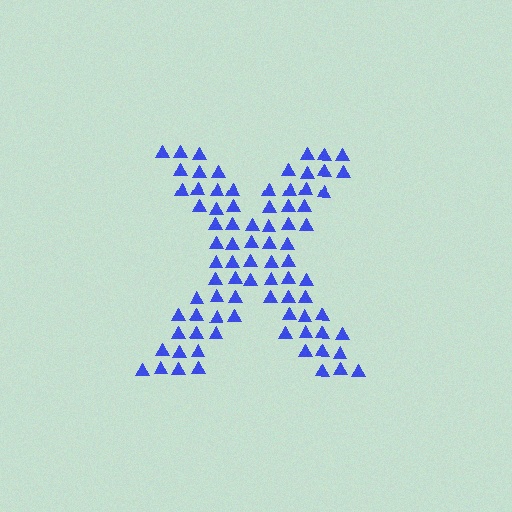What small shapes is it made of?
It is made of small triangles.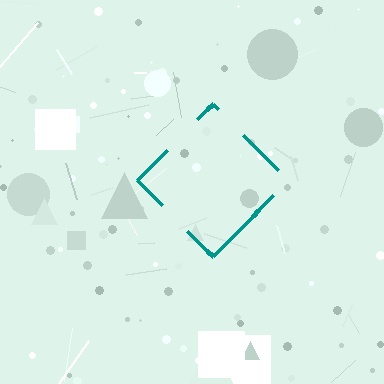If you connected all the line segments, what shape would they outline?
They would outline a diamond.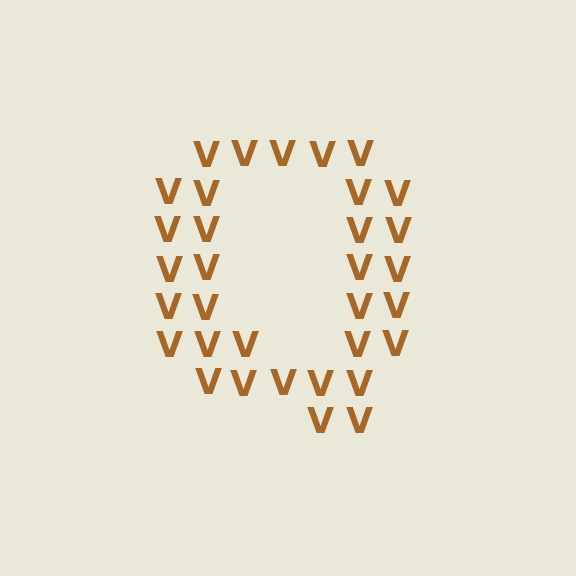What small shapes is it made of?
It is made of small letter V's.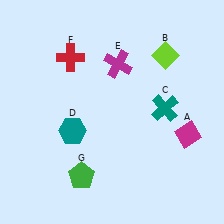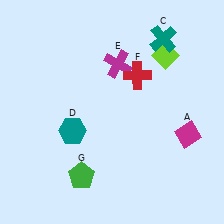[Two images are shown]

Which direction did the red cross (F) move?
The red cross (F) moved right.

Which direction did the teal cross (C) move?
The teal cross (C) moved up.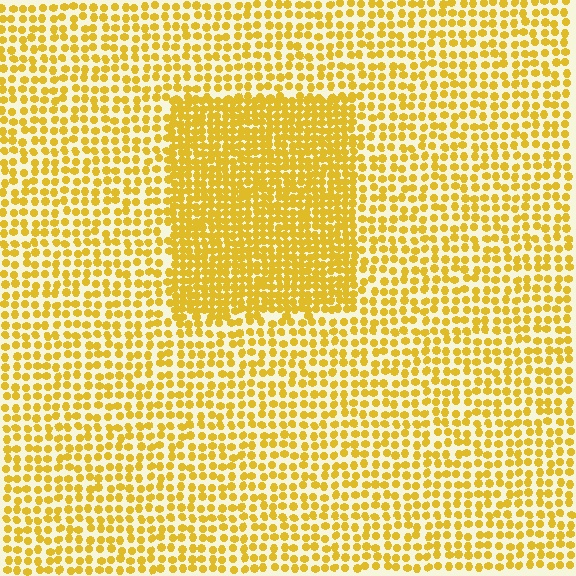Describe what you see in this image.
The image contains small yellow elements arranged at two different densities. A rectangle-shaped region is visible where the elements are more densely packed than the surrounding area.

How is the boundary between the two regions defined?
The boundary is defined by a change in element density (approximately 1.9x ratio). All elements are the same color, size, and shape.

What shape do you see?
I see a rectangle.